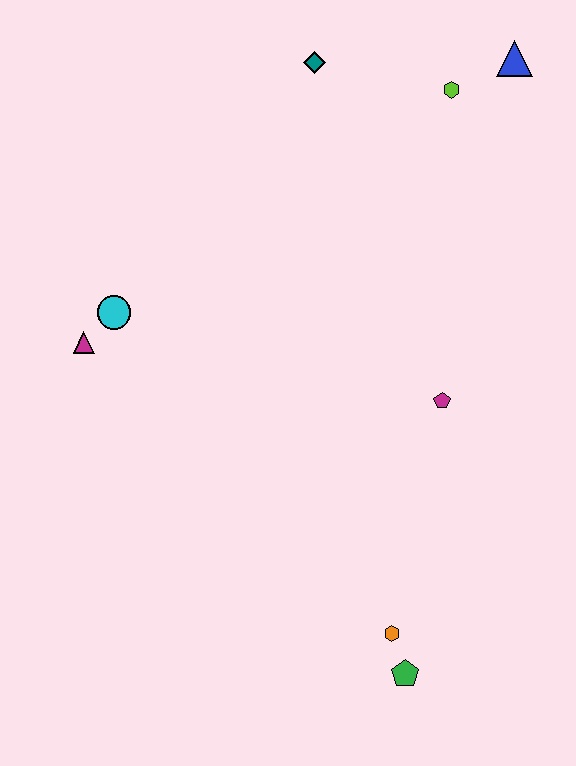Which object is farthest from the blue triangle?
The green pentagon is farthest from the blue triangle.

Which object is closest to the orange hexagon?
The green pentagon is closest to the orange hexagon.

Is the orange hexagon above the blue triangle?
No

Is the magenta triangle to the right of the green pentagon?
No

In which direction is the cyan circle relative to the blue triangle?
The cyan circle is to the left of the blue triangle.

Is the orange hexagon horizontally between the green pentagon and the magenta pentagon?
No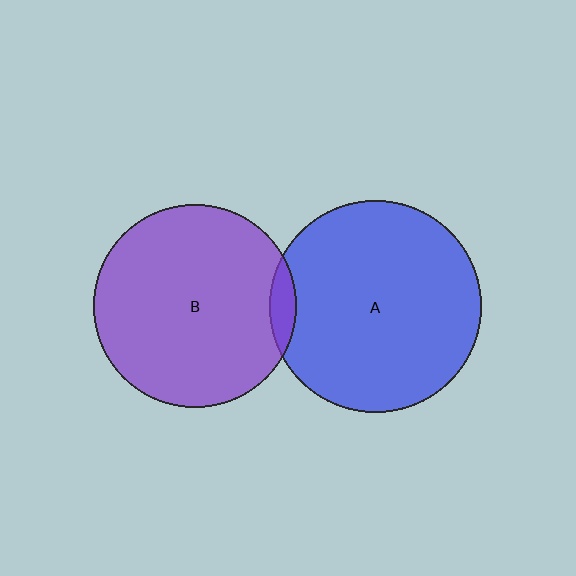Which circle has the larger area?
Circle A (blue).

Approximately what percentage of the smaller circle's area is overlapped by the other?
Approximately 5%.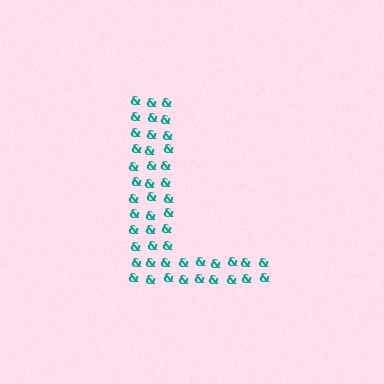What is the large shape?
The large shape is the letter L.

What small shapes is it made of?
It is made of small ampersands.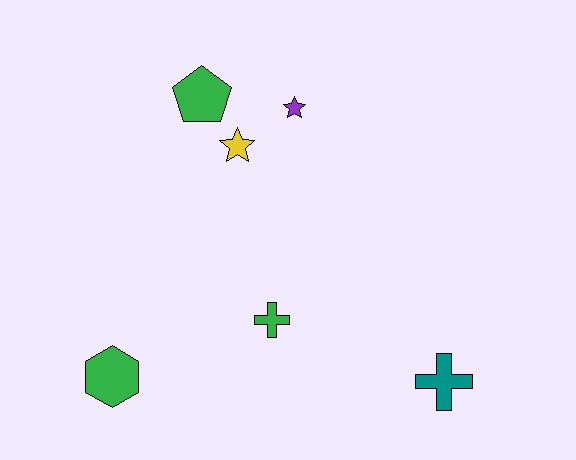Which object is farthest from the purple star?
The green hexagon is farthest from the purple star.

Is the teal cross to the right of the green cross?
Yes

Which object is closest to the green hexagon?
The green cross is closest to the green hexagon.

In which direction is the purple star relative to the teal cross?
The purple star is above the teal cross.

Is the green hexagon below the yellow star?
Yes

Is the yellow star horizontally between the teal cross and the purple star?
No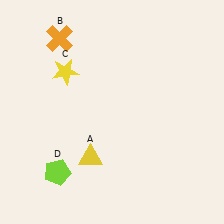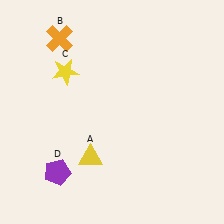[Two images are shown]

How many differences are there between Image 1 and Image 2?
There is 1 difference between the two images.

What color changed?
The pentagon (D) changed from lime in Image 1 to purple in Image 2.